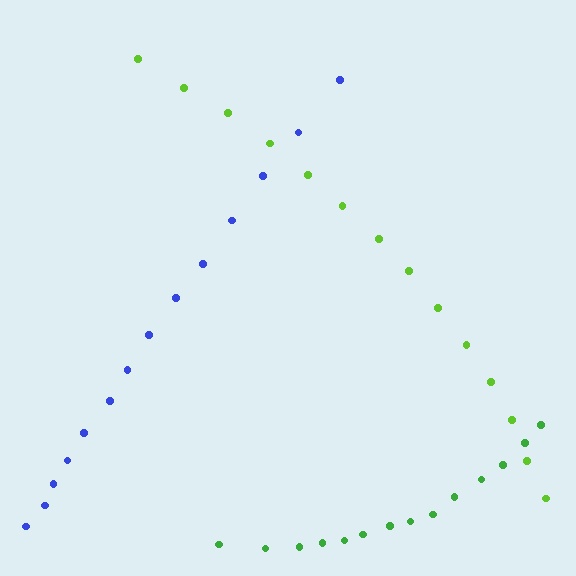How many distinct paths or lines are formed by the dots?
There are 3 distinct paths.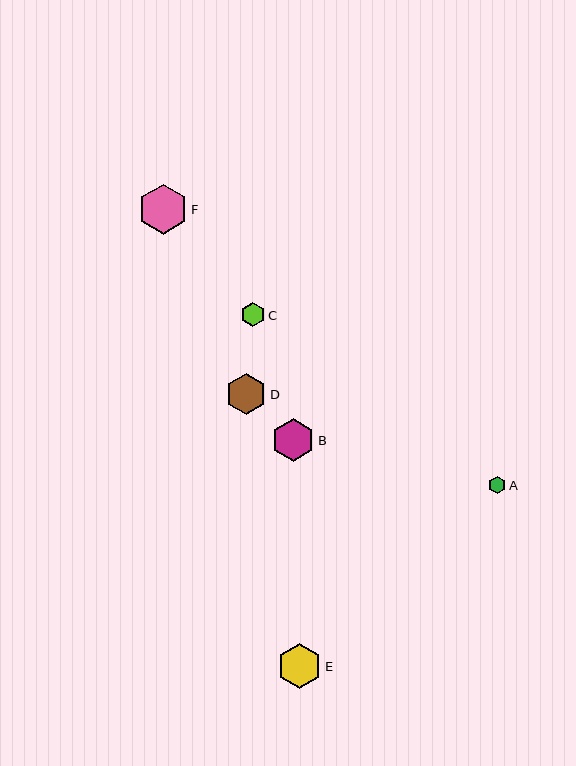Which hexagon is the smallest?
Hexagon A is the smallest with a size of approximately 17 pixels.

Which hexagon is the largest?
Hexagon F is the largest with a size of approximately 50 pixels.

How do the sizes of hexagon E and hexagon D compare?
Hexagon E and hexagon D are approximately the same size.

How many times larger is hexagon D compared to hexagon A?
Hexagon D is approximately 2.4 times the size of hexagon A.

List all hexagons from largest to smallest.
From largest to smallest: F, E, B, D, C, A.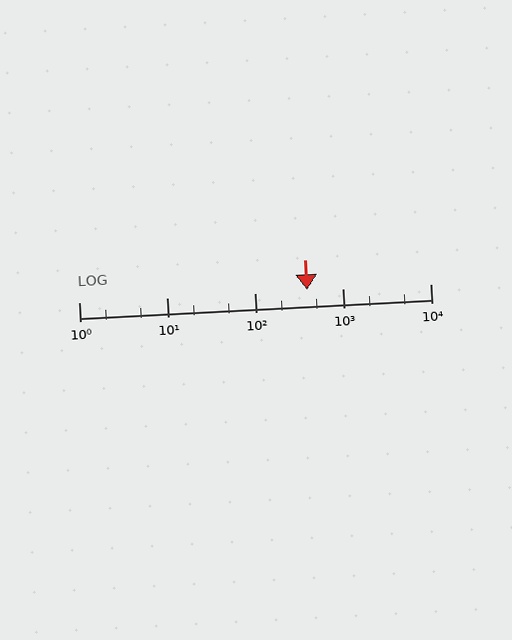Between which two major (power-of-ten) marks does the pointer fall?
The pointer is between 100 and 1000.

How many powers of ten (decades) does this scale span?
The scale spans 4 decades, from 1 to 10000.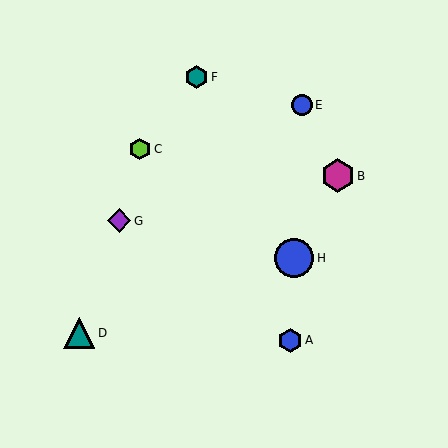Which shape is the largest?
The blue circle (labeled H) is the largest.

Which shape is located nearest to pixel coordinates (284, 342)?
The blue hexagon (labeled A) at (290, 340) is nearest to that location.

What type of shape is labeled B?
Shape B is a magenta hexagon.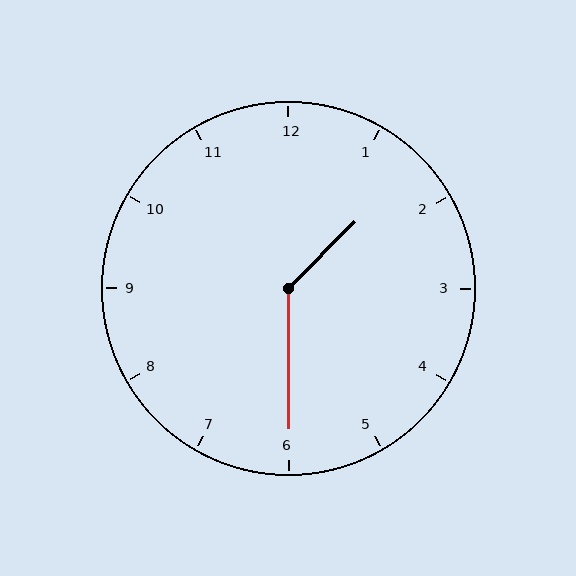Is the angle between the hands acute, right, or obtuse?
It is obtuse.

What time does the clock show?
1:30.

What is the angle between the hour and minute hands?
Approximately 135 degrees.